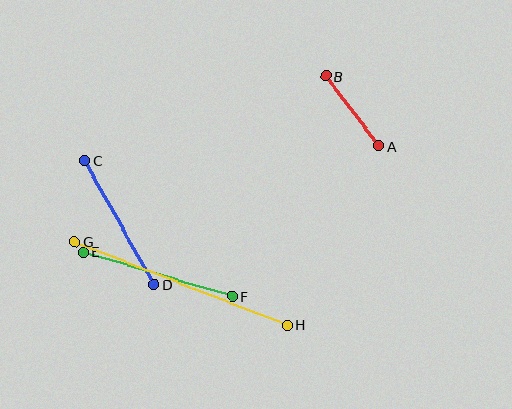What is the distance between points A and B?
The distance is approximately 88 pixels.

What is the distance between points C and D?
The distance is approximately 143 pixels.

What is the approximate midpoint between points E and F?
The midpoint is at approximately (158, 274) pixels.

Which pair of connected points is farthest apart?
Points G and H are farthest apart.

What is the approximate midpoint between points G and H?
The midpoint is at approximately (181, 283) pixels.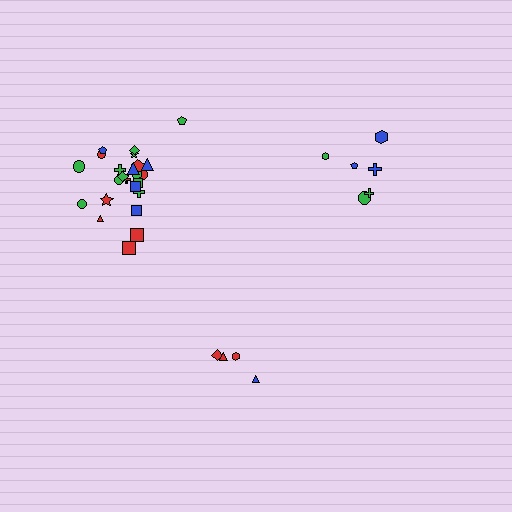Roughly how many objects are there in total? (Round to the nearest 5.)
Roughly 35 objects in total.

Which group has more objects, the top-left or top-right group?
The top-left group.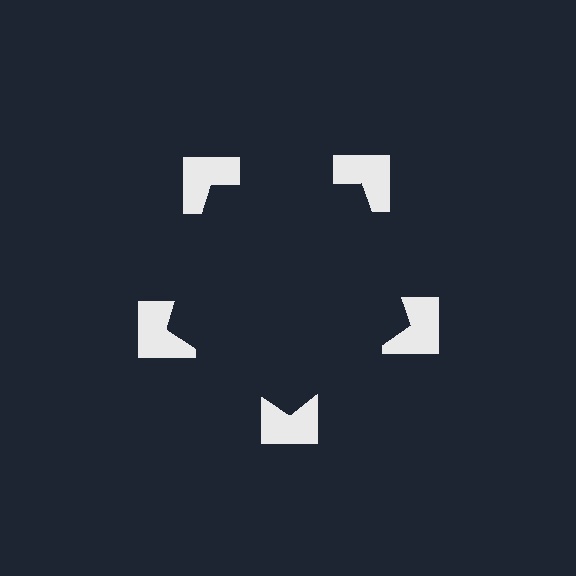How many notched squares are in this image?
There are 5 — one at each vertex of the illusory pentagon.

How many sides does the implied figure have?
5 sides.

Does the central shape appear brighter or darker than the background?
It typically appears slightly darker than the background, even though no actual brightness change is drawn.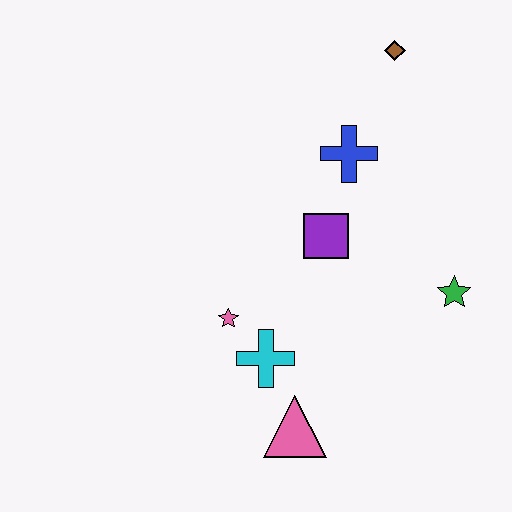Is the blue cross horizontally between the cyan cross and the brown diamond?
Yes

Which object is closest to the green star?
The purple square is closest to the green star.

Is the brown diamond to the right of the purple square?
Yes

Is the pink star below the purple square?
Yes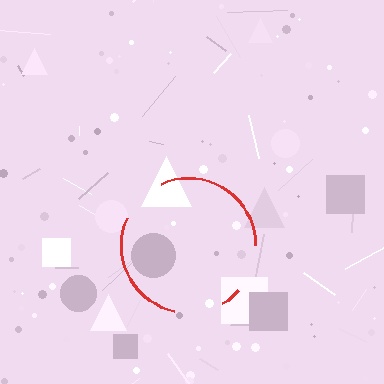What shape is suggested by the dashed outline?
The dashed outline suggests a circle.